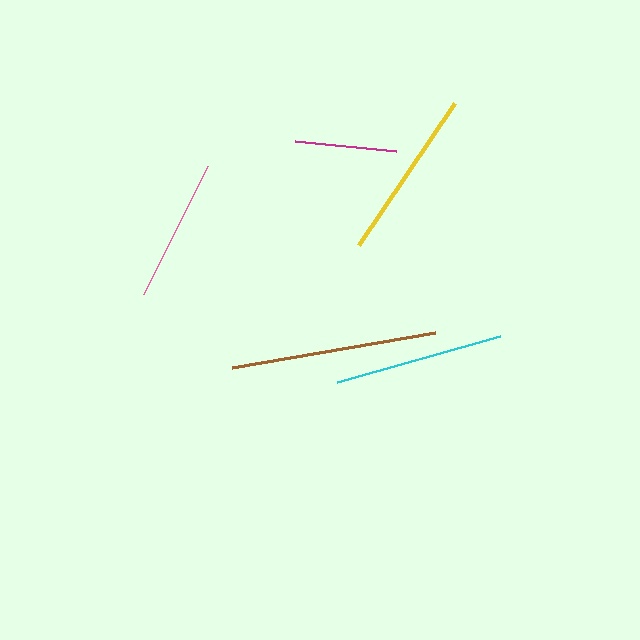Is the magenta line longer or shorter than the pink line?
The pink line is longer than the magenta line.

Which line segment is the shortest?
The magenta line is the shortest at approximately 102 pixels.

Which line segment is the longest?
The brown line is the longest at approximately 206 pixels.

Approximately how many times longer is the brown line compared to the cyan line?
The brown line is approximately 1.2 times the length of the cyan line.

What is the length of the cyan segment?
The cyan segment is approximately 169 pixels long.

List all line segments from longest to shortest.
From longest to shortest: brown, yellow, cyan, pink, magenta.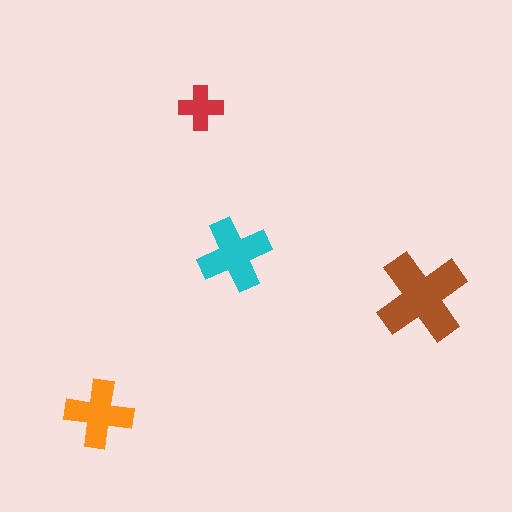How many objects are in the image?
There are 4 objects in the image.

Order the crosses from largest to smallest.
the brown one, the cyan one, the orange one, the red one.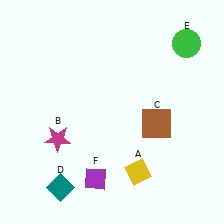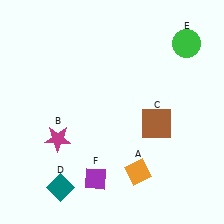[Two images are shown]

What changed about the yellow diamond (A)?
In Image 1, A is yellow. In Image 2, it changed to orange.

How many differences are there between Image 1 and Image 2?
There is 1 difference between the two images.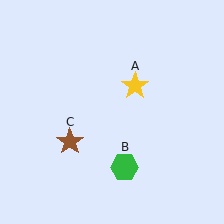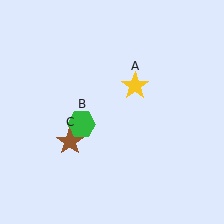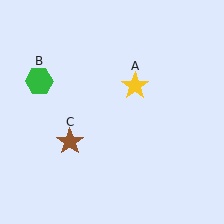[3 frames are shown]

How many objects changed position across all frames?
1 object changed position: green hexagon (object B).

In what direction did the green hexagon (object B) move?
The green hexagon (object B) moved up and to the left.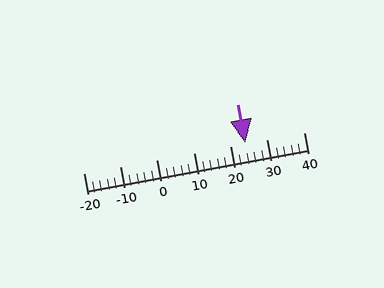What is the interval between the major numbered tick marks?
The major tick marks are spaced 10 units apart.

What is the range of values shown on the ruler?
The ruler shows values from -20 to 40.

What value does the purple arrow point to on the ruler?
The purple arrow points to approximately 24.